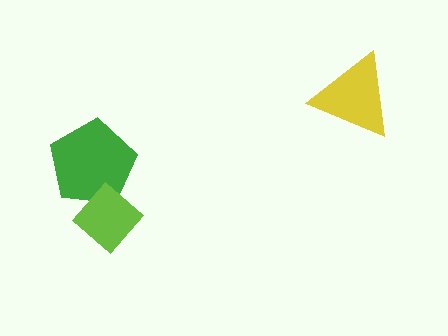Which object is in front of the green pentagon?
The lime diamond is in front of the green pentagon.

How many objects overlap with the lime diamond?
1 object overlaps with the lime diamond.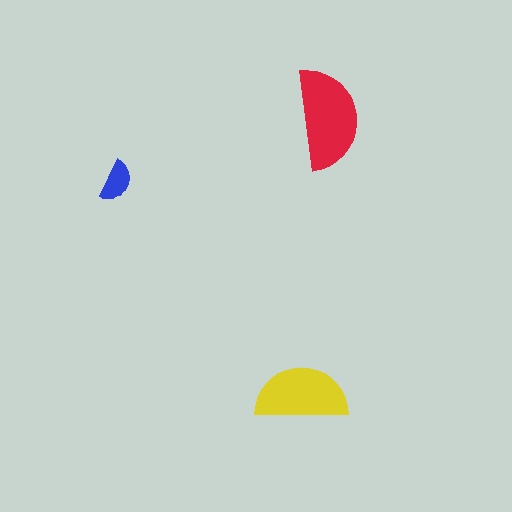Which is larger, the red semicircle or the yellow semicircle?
The red one.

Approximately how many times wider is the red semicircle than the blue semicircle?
About 2.5 times wider.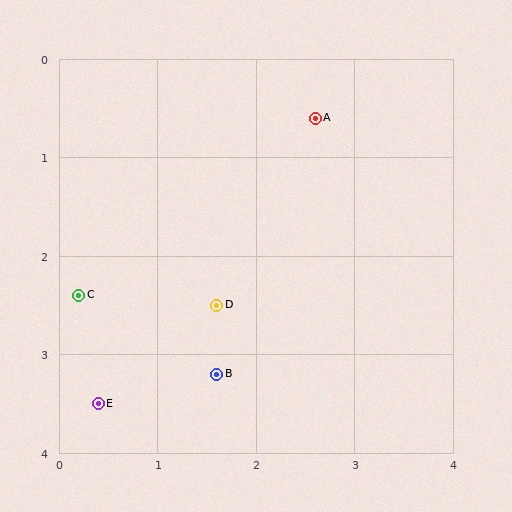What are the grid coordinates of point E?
Point E is at approximately (0.4, 3.5).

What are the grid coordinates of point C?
Point C is at approximately (0.2, 2.4).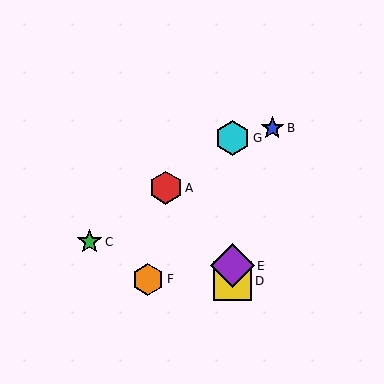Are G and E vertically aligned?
Yes, both are at x≈232.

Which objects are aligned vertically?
Objects D, E, G are aligned vertically.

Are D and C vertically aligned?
No, D is at x≈232 and C is at x≈90.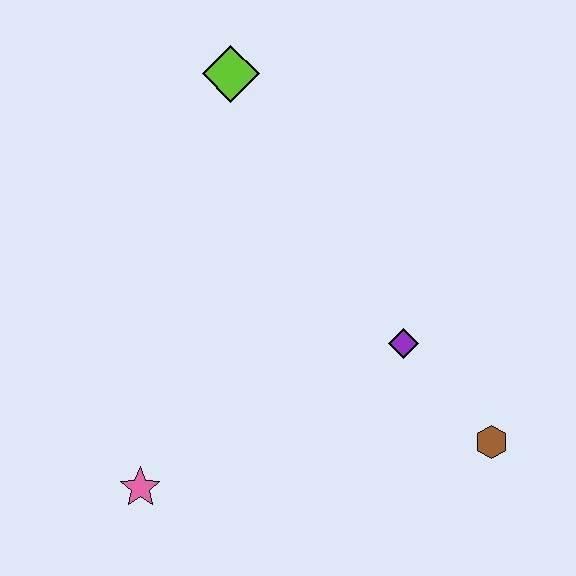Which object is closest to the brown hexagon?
The purple diamond is closest to the brown hexagon.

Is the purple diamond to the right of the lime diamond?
Yes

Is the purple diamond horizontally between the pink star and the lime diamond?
No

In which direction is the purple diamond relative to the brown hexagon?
The purple diamond is above the brown hexagon.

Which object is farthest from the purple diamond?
The lime diamond is farthest from the purple diamond.